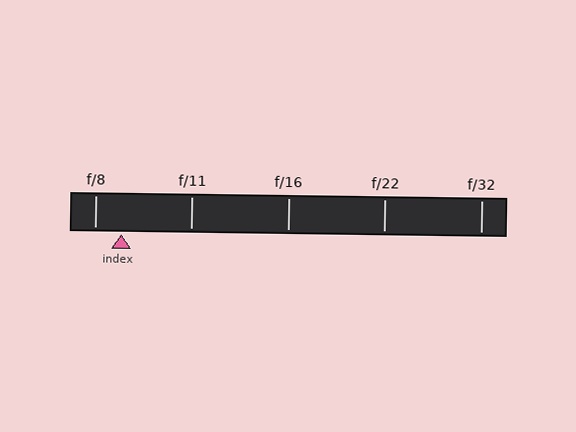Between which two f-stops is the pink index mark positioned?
The index mark is between f/8 and f/11.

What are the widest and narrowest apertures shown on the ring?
The widest aperture shown is f/8 and the narrowest is f/32.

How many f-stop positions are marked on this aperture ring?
There are 5 f-stop positions marked.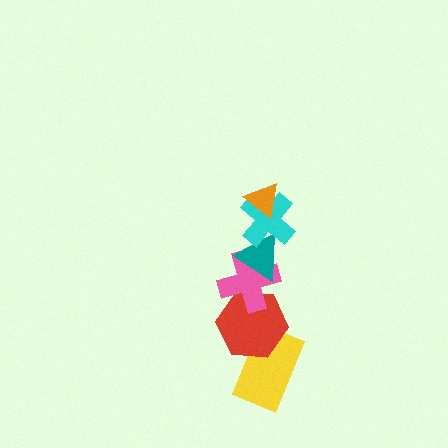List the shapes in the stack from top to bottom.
From top to bottom: the orange triangle, the cyan cross, the teal triangle, the pink cross, the red hexagon, the yellow rectangle.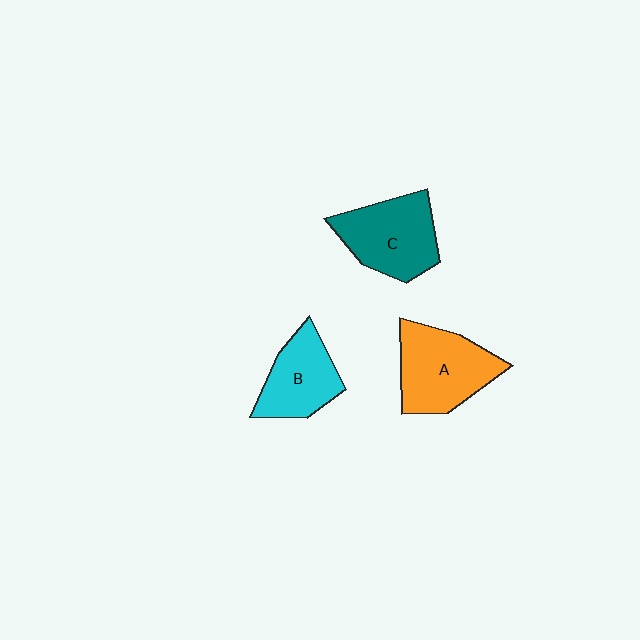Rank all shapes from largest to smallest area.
From largest to smallest: A (orange), C (teal), B (cyan).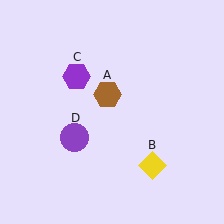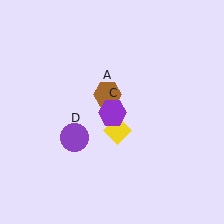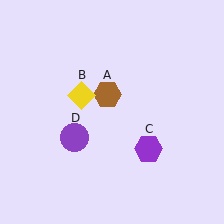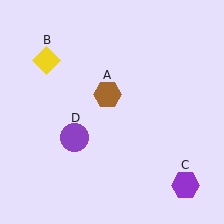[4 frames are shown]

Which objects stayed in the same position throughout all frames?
Brown hexagon (object A) and purple circle (object D) remained stationary.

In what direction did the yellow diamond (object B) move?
The yellow diamond (object B) moved up and to the left.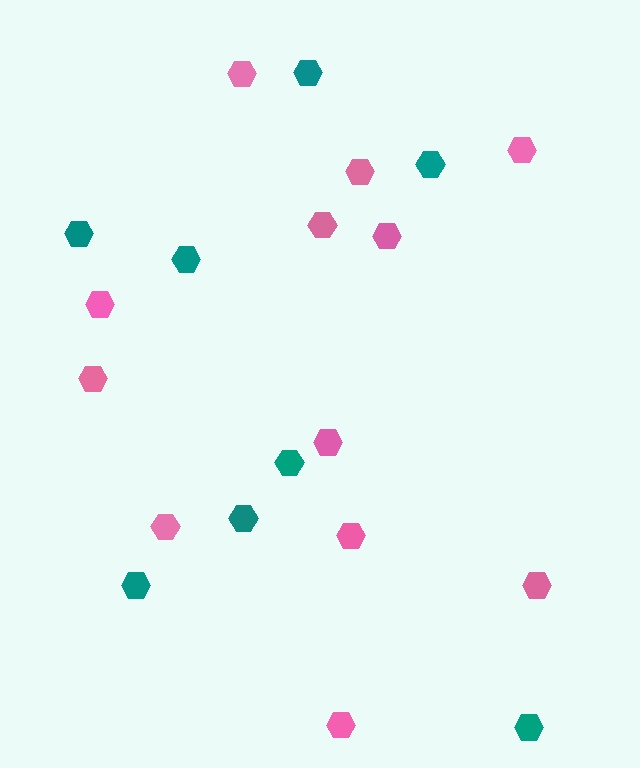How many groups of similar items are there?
There are 2 groups: one group of pink hexagons (12) and one group of teal hexagons (8).